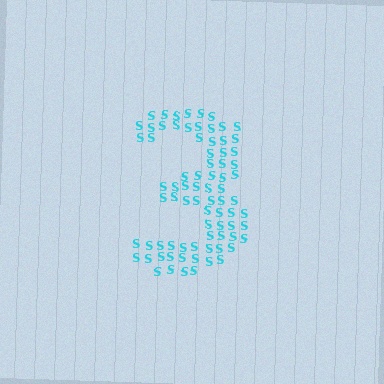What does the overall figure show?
The overall figure shows the digit 3.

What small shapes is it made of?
It is made of small letter S's.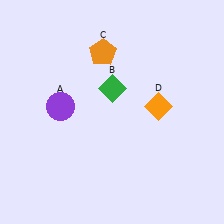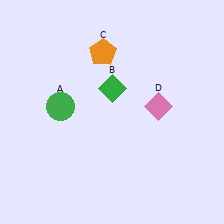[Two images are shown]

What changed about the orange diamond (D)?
In Image 1, D is orange. In Image 2, it changed to pink.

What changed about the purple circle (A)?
In Image 1, A is purple. In Image 2, it changed to green.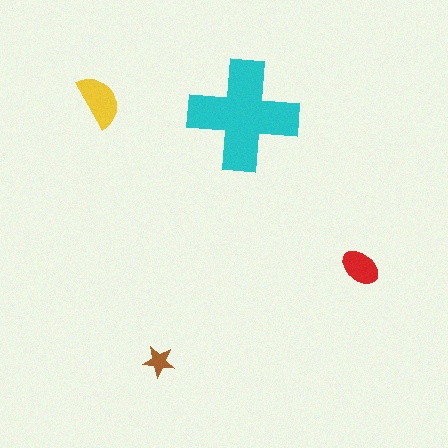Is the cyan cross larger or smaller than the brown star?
Larger.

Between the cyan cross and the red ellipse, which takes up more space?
The cyan cross.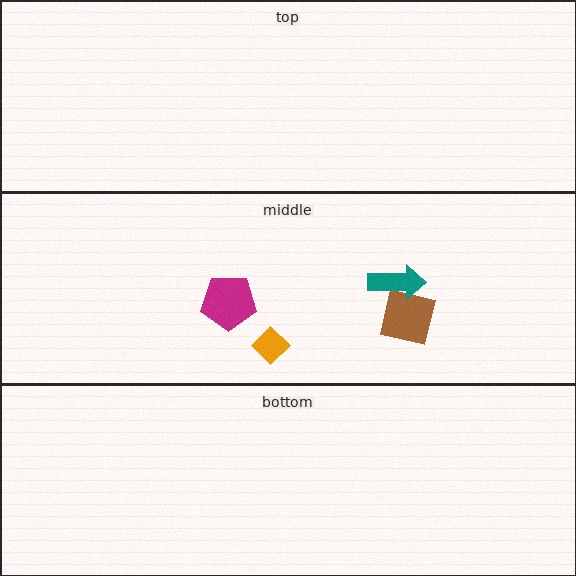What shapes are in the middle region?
The brown square, the orange diamond, the teal arrow, the magenta pentagon.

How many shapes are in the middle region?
4.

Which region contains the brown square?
The middle region.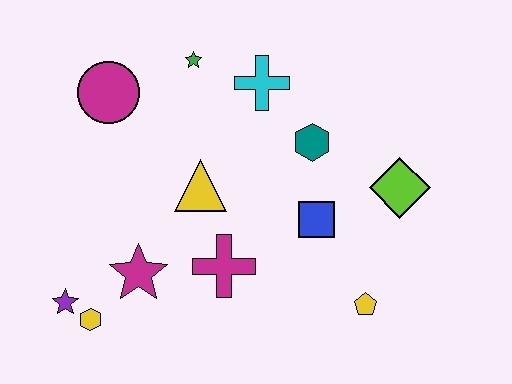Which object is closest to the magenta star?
The yellow hexagon is closest to the magenta star.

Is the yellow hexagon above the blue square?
No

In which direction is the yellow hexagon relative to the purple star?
The yellow hexagon is to the right of the purple star.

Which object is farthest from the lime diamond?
The purple star is farthest from the lime diamond.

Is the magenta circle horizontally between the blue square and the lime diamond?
No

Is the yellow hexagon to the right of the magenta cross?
No